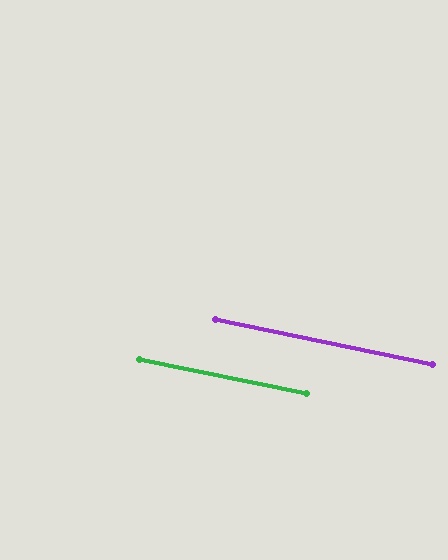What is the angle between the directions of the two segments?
Approximately 0 degrees.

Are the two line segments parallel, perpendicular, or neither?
Parallel — their directions differ by only 0.2°.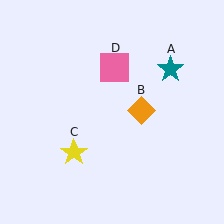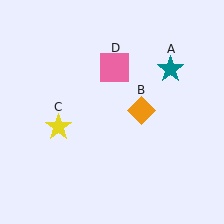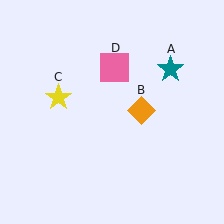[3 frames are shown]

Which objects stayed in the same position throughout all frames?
Teal star (object A) and orange diamond (object B) and pink square (object D) remained stationary.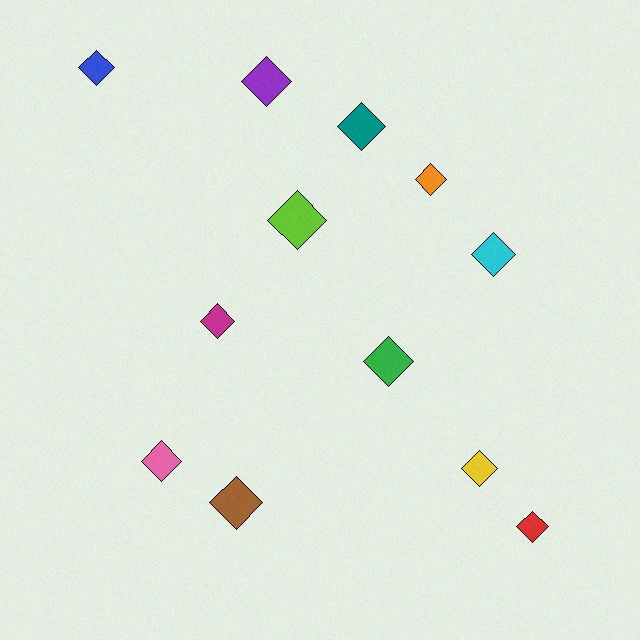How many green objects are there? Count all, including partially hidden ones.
There is 1 green object.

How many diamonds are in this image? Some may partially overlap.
There are 12 diamonds.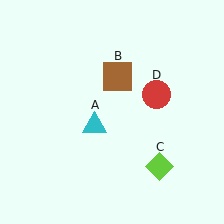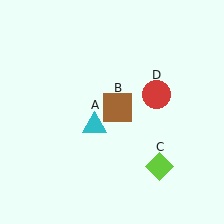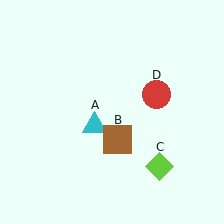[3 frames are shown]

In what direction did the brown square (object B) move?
The brown square (object B) moved down.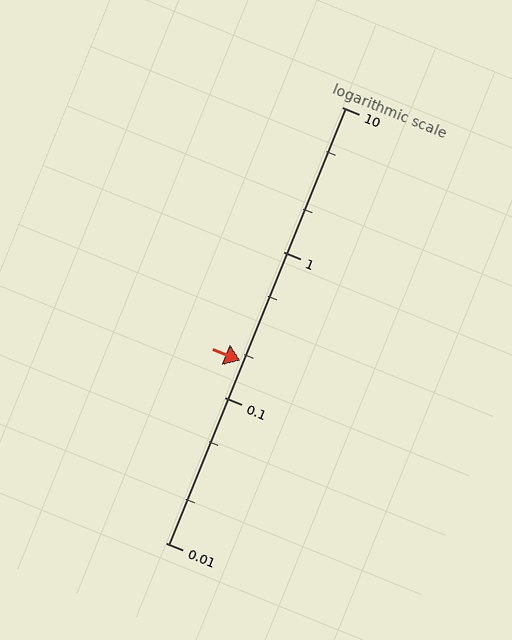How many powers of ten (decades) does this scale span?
The scale spans 3 decades, from 0.01 to 10.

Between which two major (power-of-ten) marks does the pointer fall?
The pointer is between 0.1 and 1.